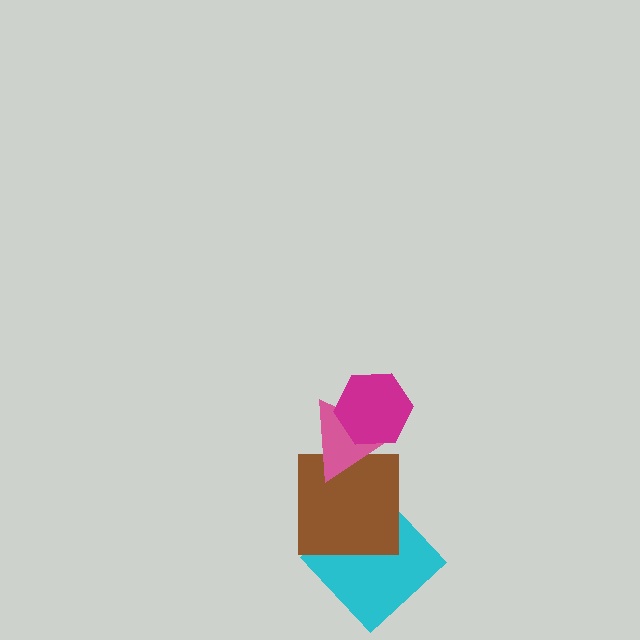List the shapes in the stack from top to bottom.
From top to bottom: the magenta hexagon, the pink triangle, the brown square, the cyan diamond.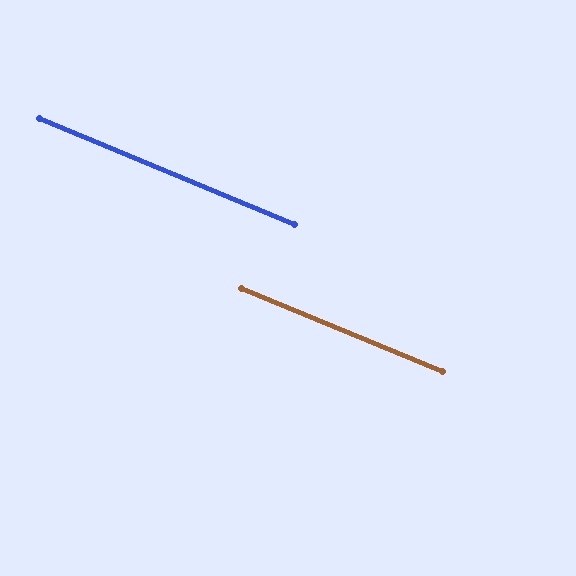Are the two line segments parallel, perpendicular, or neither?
Parallel — their directions differ by only 0.1°.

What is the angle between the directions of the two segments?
Approximately 0 degrees.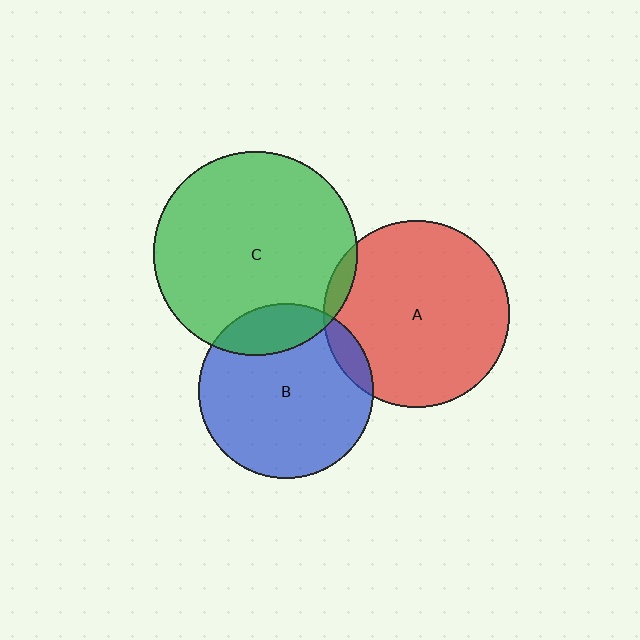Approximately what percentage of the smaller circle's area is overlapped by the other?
Approximately 20%.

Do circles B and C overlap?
Yes.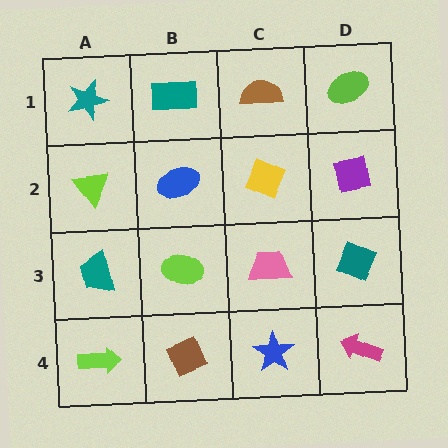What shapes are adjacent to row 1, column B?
A blue ellipse (row 2, column B), a teal star (row 1, column A), a brown semicircle (row 1, column C).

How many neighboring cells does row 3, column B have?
4.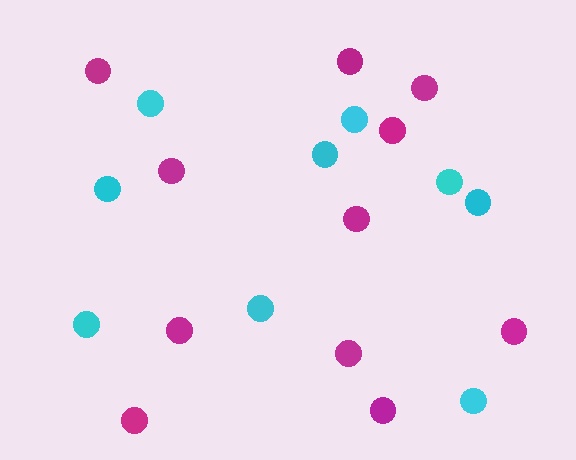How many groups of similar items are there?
There are 2 groups: one group of cyan circles (9) and one group of magenta circles (11).